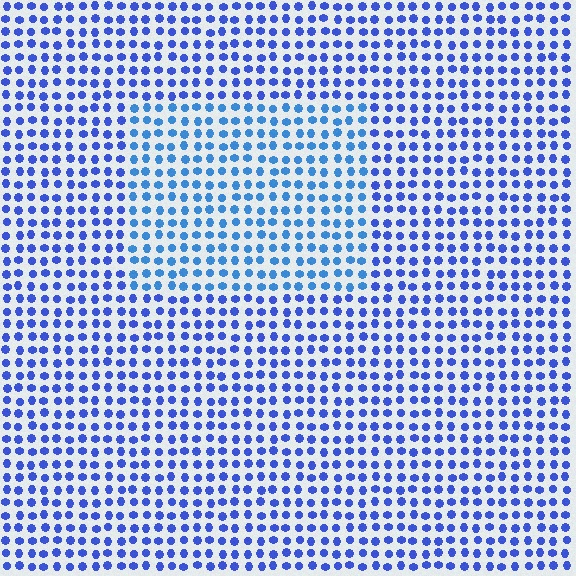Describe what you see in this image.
The image is filled with small blue elements in a uniform arrangement. A rectangle-shaped region is visible where the elements are tinted to a slightly different hue, forming a subtle color boundary.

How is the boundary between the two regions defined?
The boundary is defined purely by a slight shift in hue (about 22 degrees). Spacing, size, and orientation are identical on both sides.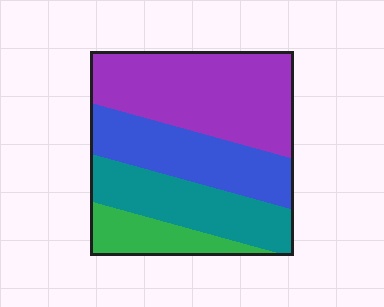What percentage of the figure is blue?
Blue takes up less than a quarter of the figure.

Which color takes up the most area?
Purple, at roughly 40%.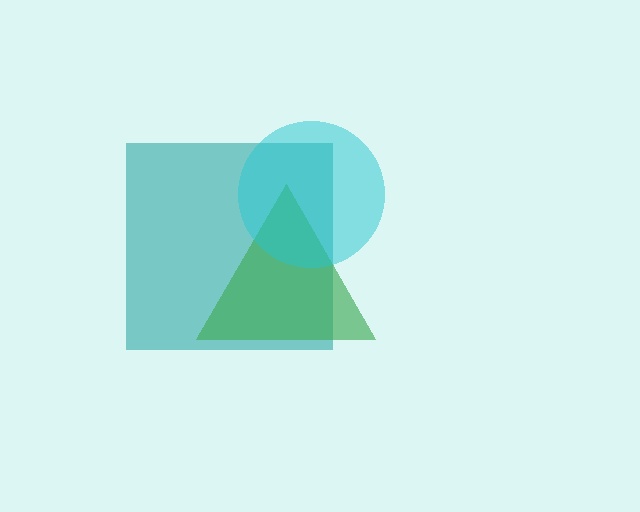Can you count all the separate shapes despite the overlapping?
Yes, there are 3 separate shapes.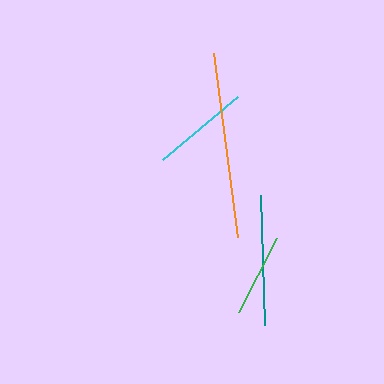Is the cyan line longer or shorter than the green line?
The cyan line is longer than the green line.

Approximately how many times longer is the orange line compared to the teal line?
The orange line is approximately 1.4 times the length of the teal line.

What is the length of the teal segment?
The teal segment is approximately 130 pixels long.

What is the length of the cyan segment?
The cyan segment is approximately 97 pixels long.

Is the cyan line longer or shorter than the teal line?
The teal line is longer than the cyan line.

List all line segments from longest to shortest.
From longest to shortest: orange, teal, cyan, green.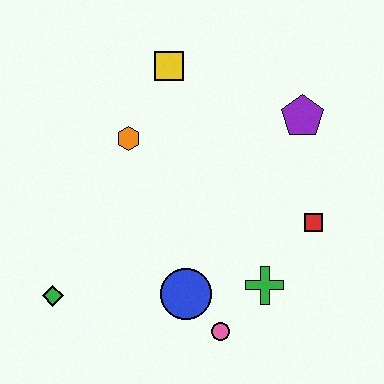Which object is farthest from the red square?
The green diamond is farthest from the red square.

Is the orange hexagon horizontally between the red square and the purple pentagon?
No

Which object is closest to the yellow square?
The orange hexagon is closest to the yellow square.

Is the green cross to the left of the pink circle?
No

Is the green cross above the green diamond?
Yes